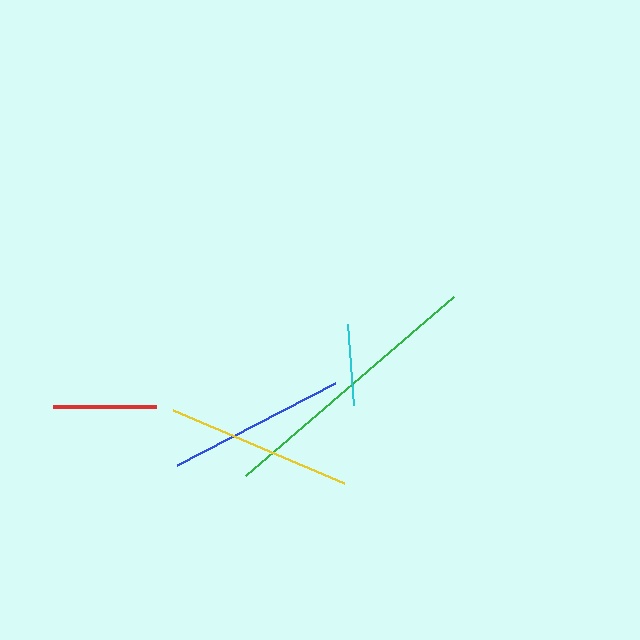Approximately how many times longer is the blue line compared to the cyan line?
The blue line is approximately 2.2 times the length of the cyan line.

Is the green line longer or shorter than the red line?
The green line is longer than the red line.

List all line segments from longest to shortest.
From longest to shortest: green, yellow, blue, red, cyan.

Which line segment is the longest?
The green line is the longest at approximately 275 pixels.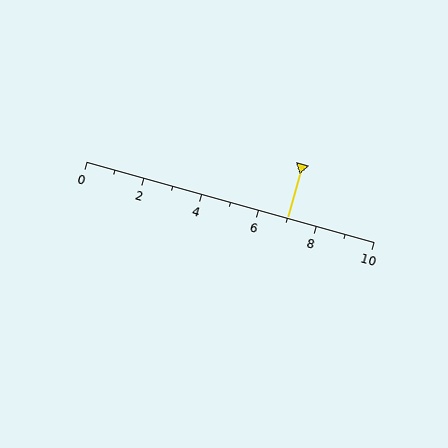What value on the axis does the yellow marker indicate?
The marker indicates approximately 7.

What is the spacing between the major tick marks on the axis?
The major ticks are spaced 2 apart.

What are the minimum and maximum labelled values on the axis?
The axis runs from 0 to 10.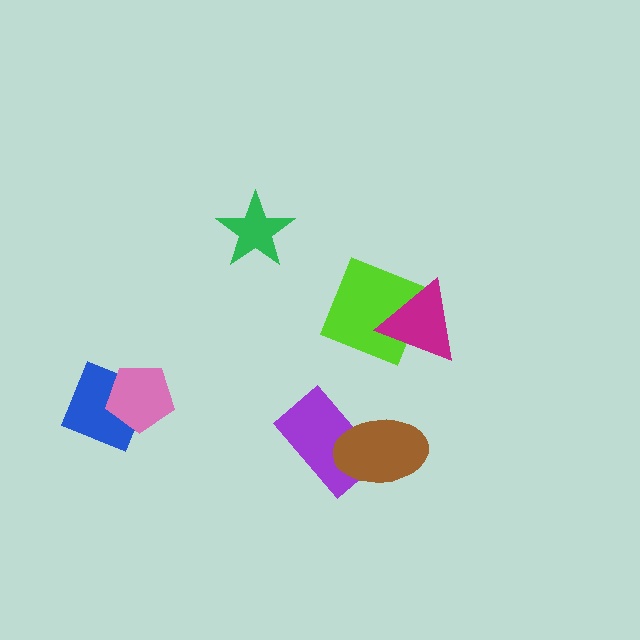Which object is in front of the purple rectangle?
The brown ellipse is in front of the purple rectangle.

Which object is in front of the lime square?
The magenta triangle is in front of the lime square.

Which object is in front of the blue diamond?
The pink pentagon is in front of the blue diamond.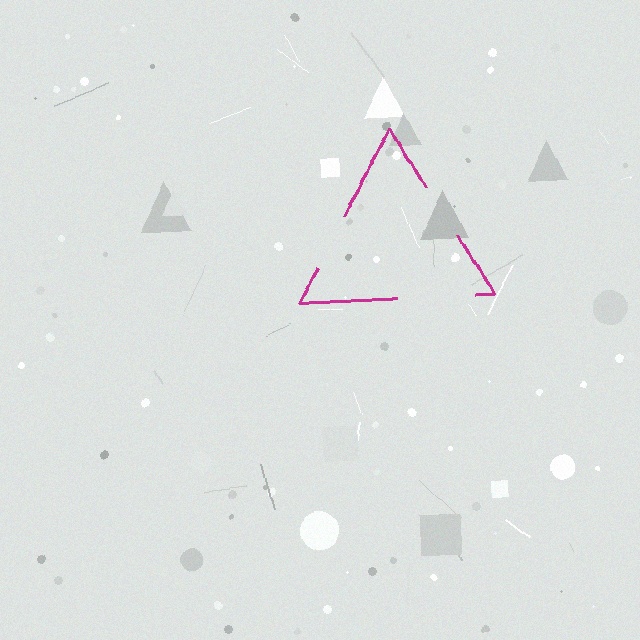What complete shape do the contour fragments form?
The contour fragments form a triangle.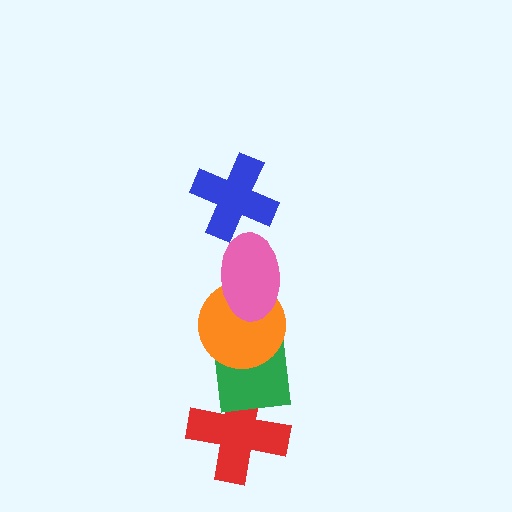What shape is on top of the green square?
The orange circle is on top of the green square.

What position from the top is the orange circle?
The orange circle is 3rd from the top.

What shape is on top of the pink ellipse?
The blue cross is on top of the pink ellipse.